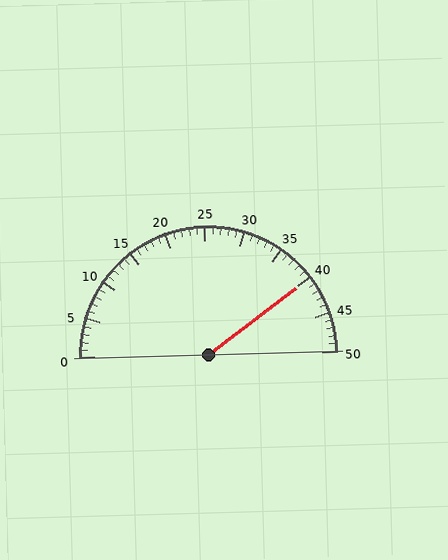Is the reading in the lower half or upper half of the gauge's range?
The reading is in the upper half of the range (0 to 50).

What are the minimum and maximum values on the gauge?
The gauge ranges from 0 to 50.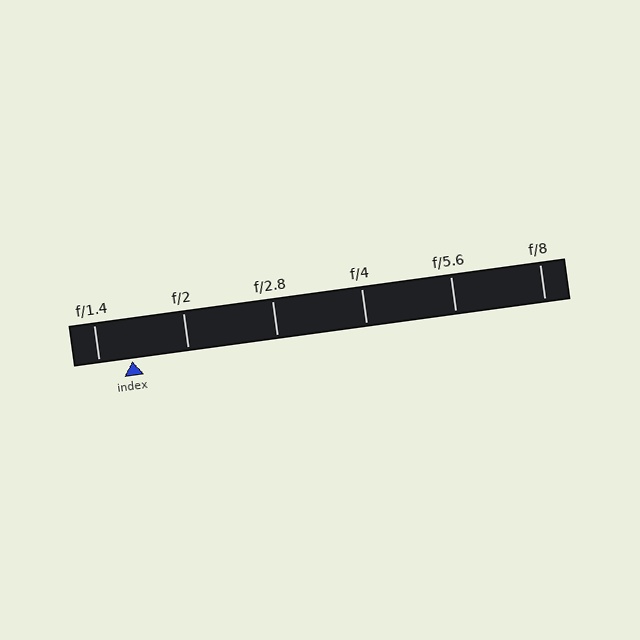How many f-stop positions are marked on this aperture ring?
There are 6 f-stop positions marked.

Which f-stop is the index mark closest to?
The index mark is closest to f/1.4.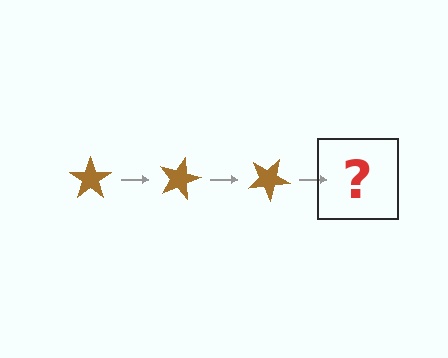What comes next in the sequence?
The next element should be a brown star rotated 45 degrees.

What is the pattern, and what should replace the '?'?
The pattern is that the star rotates 15 degrees each step. The '?' should be a brown star rotated 45 degrees.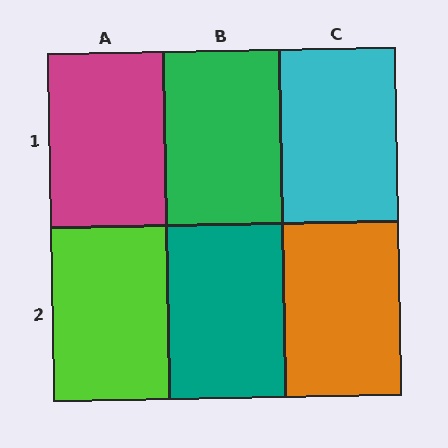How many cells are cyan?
1 cell is cyan.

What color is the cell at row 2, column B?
Teal.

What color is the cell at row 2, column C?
Orange.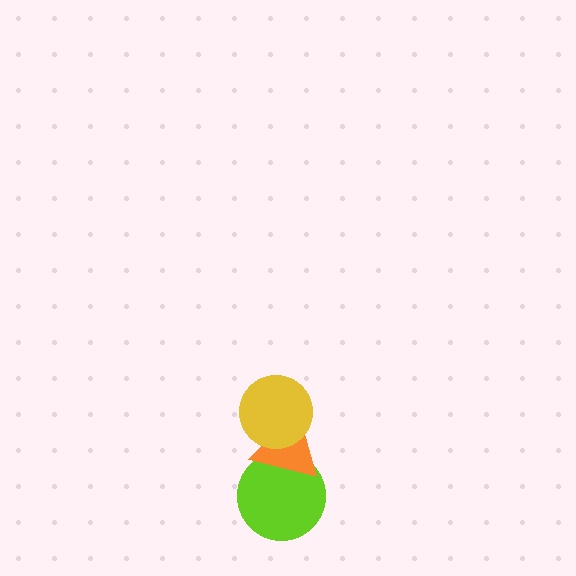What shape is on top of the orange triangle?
The yellow circle is on top of the orange triangle.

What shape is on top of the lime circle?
The orange triangle is on top of the lime circle.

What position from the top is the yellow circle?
The yellow circle is 1st from the top.